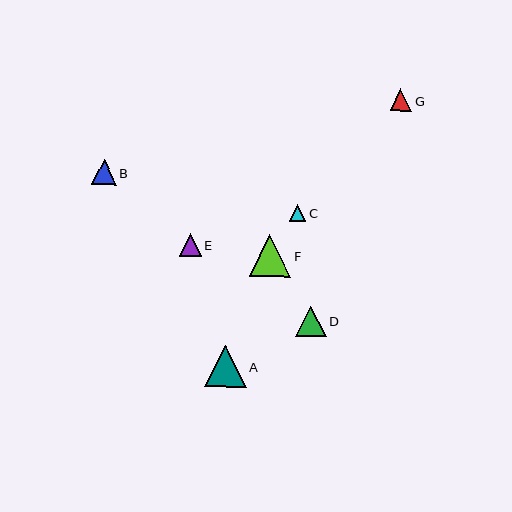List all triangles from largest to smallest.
From largest to smallest: F, A, D, B, E, G, C.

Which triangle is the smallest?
Triangle C is the smallest with a size of approximately 16 pixels.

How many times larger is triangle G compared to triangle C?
Triangle G is approximately 1.3 times the size of triangle C.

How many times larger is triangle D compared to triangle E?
Triangle D is approximately 1.4 times the size of triangle E.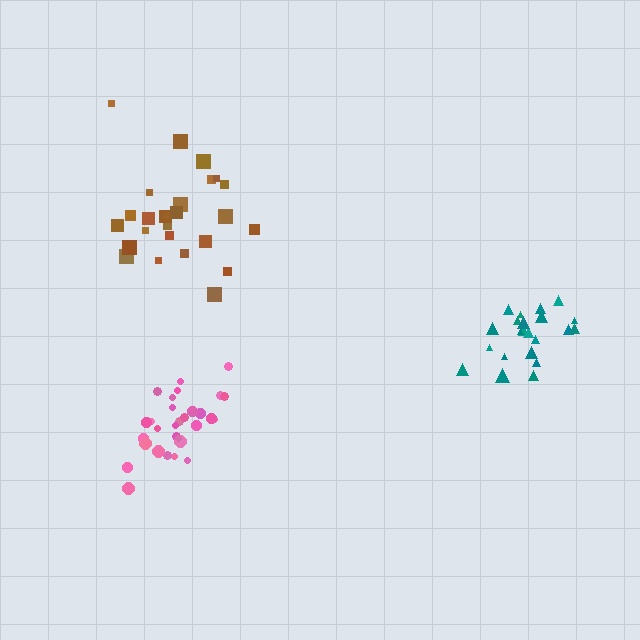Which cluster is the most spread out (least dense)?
Brown.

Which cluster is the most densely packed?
Pink.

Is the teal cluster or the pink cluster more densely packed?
Pink.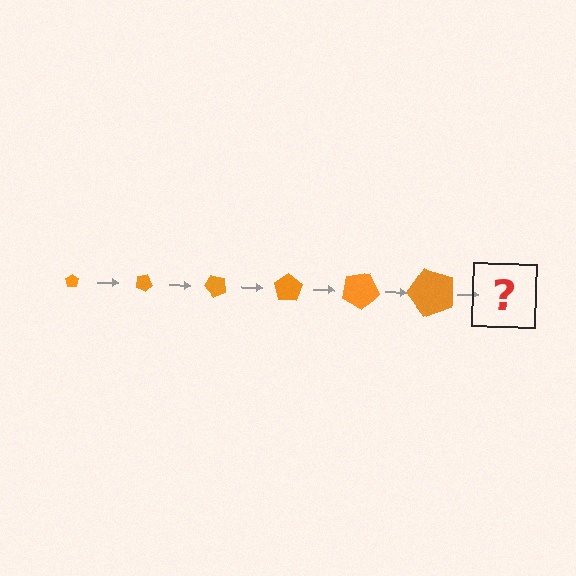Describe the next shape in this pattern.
It should be a pentagon, larger than the previous one and rotated 150 degrees from the start.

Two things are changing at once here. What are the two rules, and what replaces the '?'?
The two rules are that the pentagon grows larger each step and it rotates 25 degrees each step. The '?' should be a pentagon, larger than the previous one and rotated 150 degrees from the start.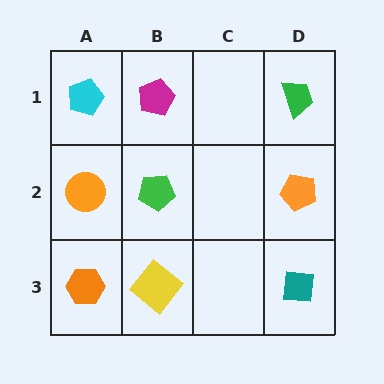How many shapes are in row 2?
3 shapes.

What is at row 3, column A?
An orange hexagon.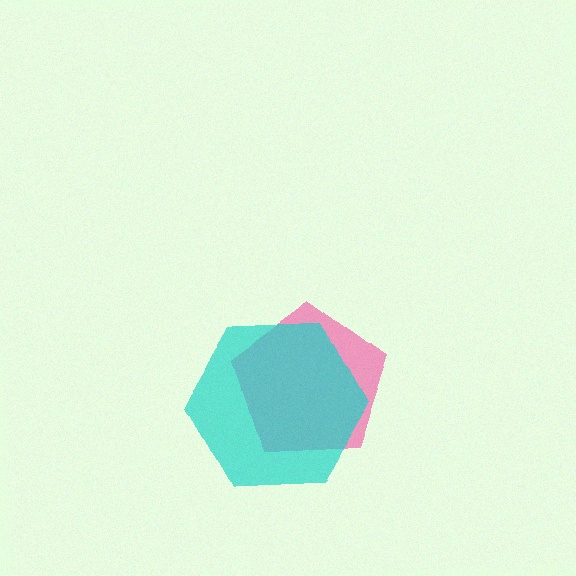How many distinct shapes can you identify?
There are 2 distinct shapes: a pink pentagon, a cyan hexagon.